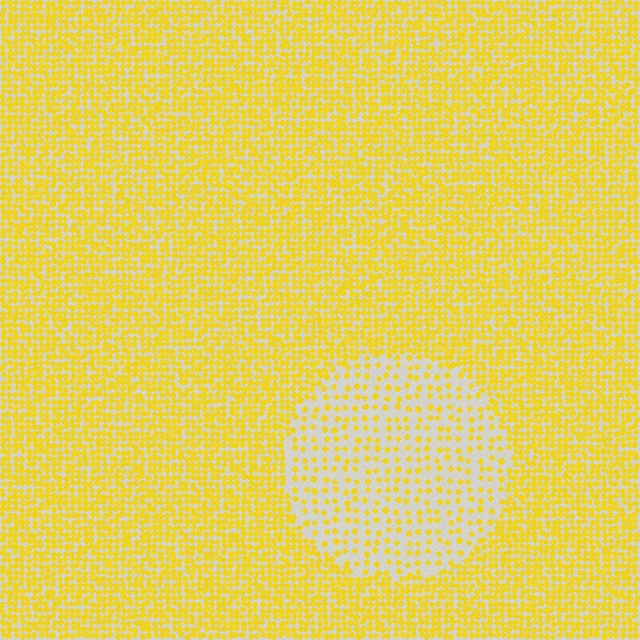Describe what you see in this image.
The image contains small yellow elements arranged at two different densities. A circle-shaped region is visible where the elements are less densely packed than the surrounding area.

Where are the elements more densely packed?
The elements are more densely packed outside the circle boundary.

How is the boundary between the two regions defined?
The boundary is defined by a change in element density (approximately 2.7x ratio). All elements are the same color, size, and shape.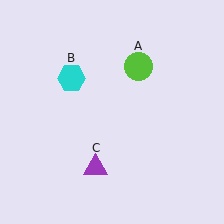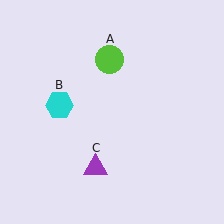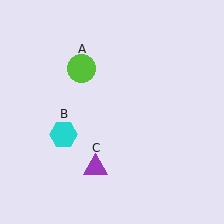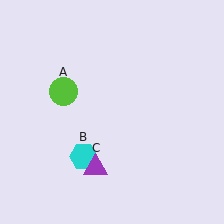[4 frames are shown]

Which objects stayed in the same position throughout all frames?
Purple triangle (object C) remained stationary.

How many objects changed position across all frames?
2 objects changed position: lime circle (object A), cyan hexagon (object B).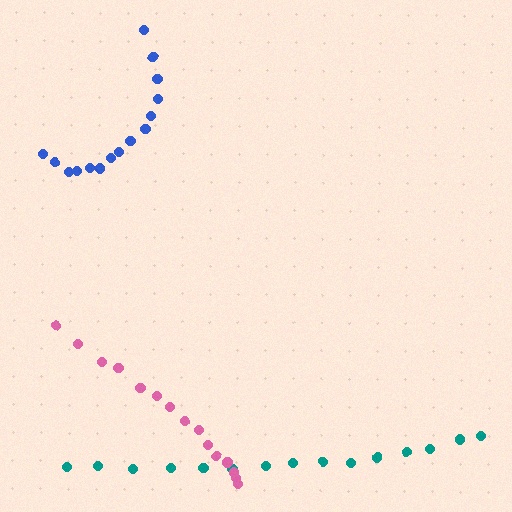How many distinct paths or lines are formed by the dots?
There are 3 distinct paths.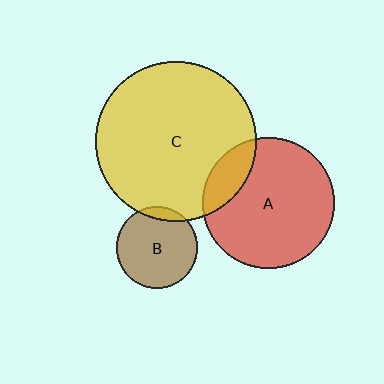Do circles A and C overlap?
Yes.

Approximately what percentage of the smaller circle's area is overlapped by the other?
Approximately 15%.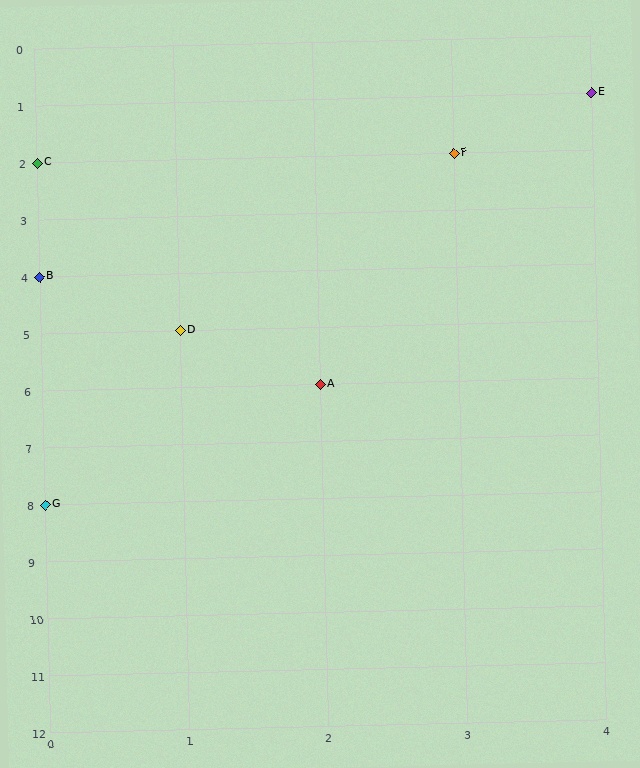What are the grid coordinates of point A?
Point A is at grid coordinates (2, 6).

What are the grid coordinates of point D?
Point D is at grid coordinates (1, 5).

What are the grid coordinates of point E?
Point E is at grid coordinates (4, 1).